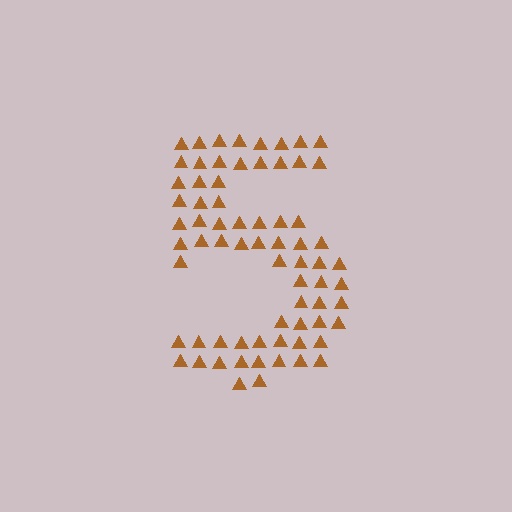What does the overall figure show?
The overall figure shows the digit 5.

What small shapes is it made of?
It is made of small triangles.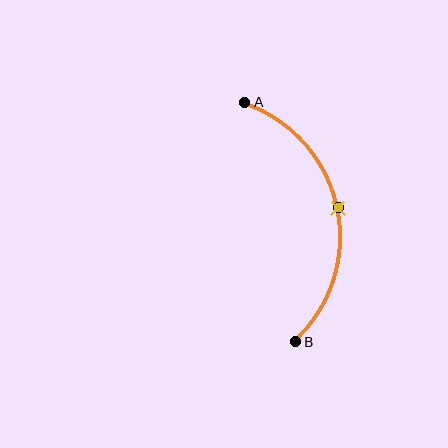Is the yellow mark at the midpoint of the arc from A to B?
Yes. The yellow mark lies on the arc at equal arc-length from both A and B — it is the arc midpoint.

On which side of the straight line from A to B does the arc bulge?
The arc bulges to the right of the straight line connecting A and B.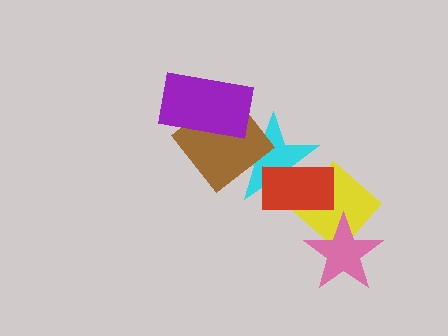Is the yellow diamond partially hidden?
Yes, it is partially covered by another shape.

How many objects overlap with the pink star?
1 object overlaps with the pink star.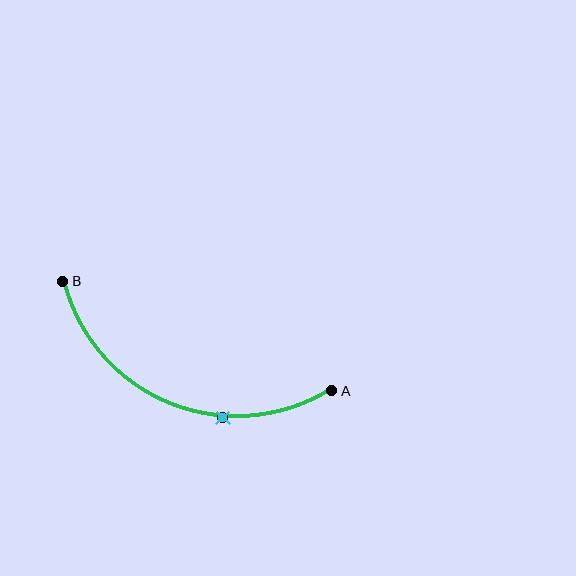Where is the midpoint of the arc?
The arc midpoint is the point on the curve farthest from the straight line joining A and B. It sits below that line.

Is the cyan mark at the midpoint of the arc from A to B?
No. The cyan mark lies on the arc but is closer to endpoint A. The arc midpoint would be at the point on the curve equidistant along the arc from both A and B.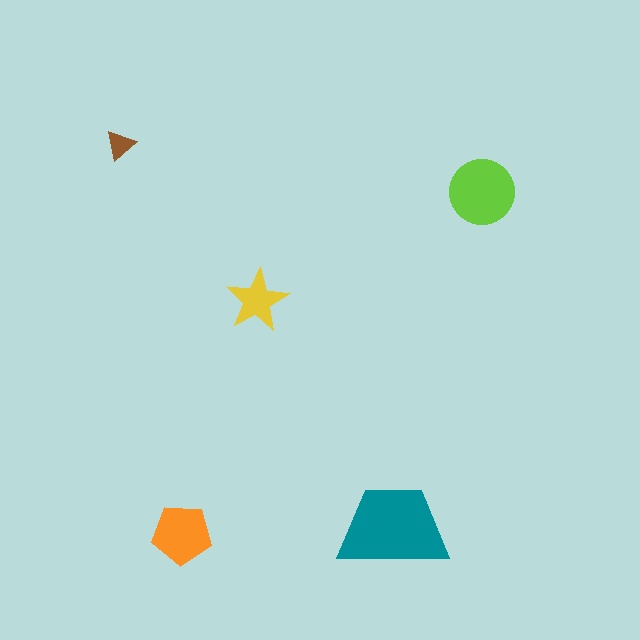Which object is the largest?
The teal trapezoid.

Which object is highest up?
The brown triangle is topmost.